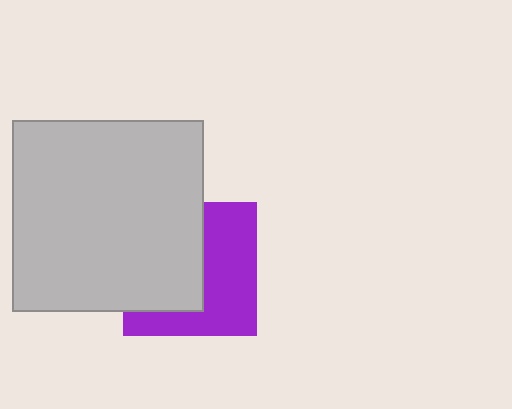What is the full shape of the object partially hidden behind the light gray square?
The partially hidden object is a purple square.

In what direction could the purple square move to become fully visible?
The purple square could move right. That would shift it out from behind the light gray square entirely.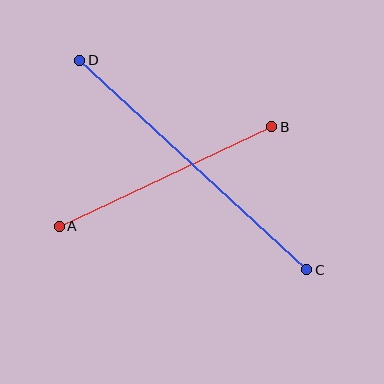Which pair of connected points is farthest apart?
Points C and D are farthest apart.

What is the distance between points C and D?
The distance is approximately 309 pixels.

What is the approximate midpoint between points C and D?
The midpoint is at approximately (193, 165) pixels.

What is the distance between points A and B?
The distance is approximately 235 pixels.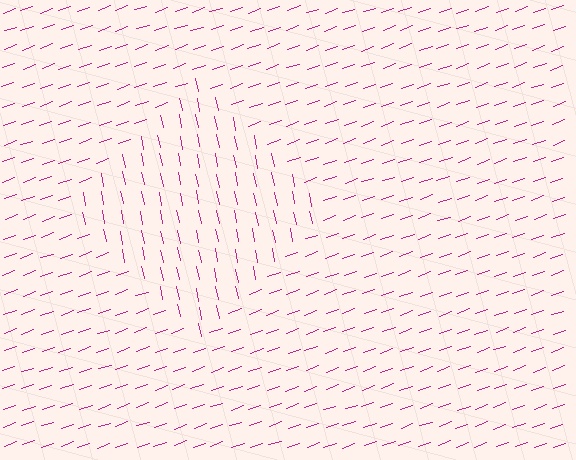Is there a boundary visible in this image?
Yes, there is a texture boundary formed by a change in line orientation.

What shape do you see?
I see a diamond.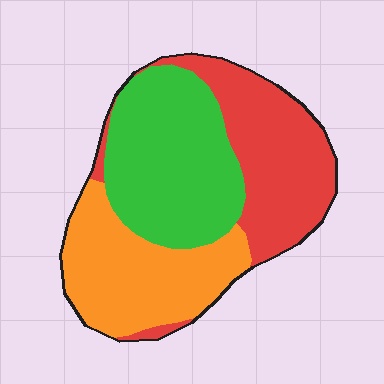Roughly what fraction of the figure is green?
Green covers 37% of the figure.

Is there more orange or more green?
Green.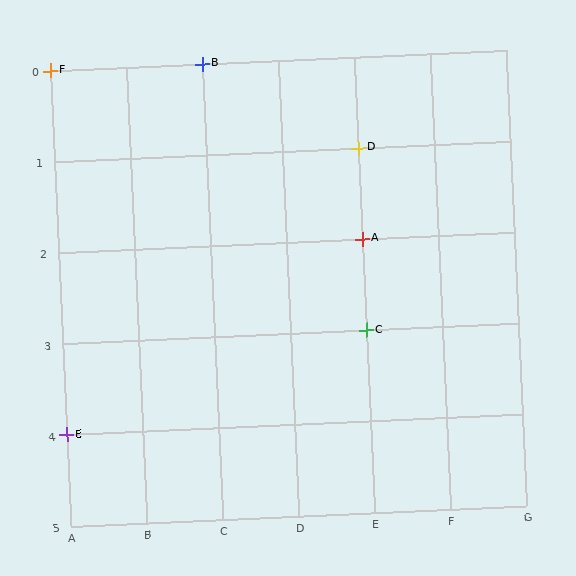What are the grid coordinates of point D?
Point D is at grid coordinates (E, 1).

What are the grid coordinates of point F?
Point F is at grid coordinates (A, 0).